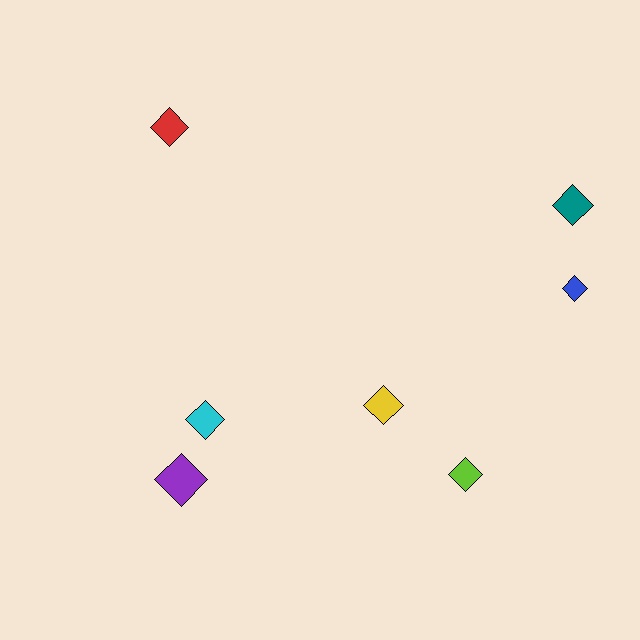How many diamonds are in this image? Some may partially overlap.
There are 7 diamonds.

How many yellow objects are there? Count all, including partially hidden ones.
There is 1 yellow object.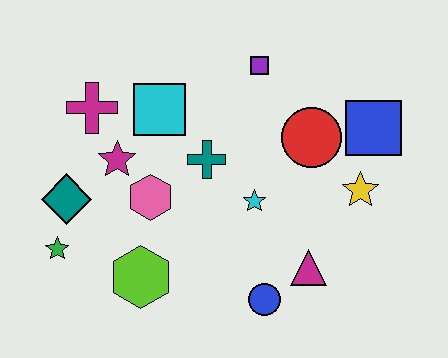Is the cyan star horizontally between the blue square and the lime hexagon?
Yes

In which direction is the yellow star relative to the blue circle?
The yellow star is above the blue circle.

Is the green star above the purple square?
No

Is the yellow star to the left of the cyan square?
No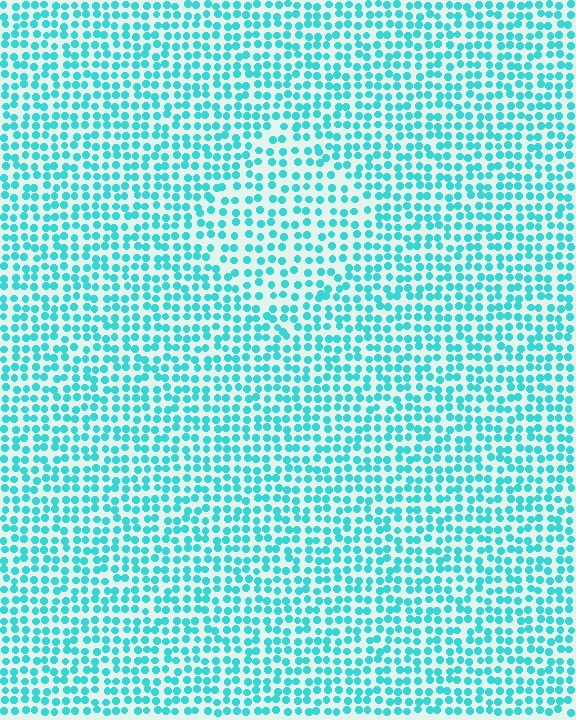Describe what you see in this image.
The image contains small cyan elements arranged at two different densities. A diamond-shaped region is visible where the elements are less densely packed than the surrounding area.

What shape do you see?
I see a diamond.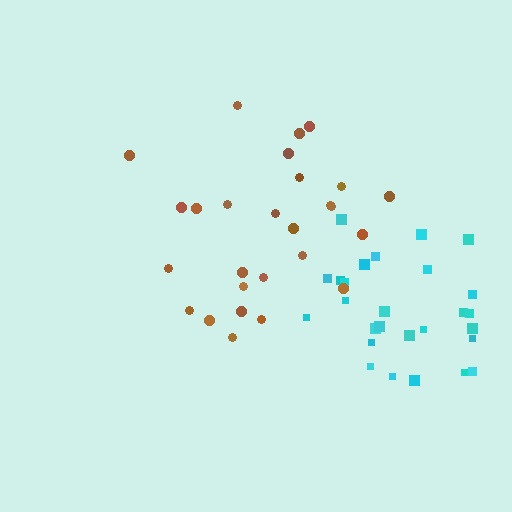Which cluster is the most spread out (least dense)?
Brown.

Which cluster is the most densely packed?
Cyan.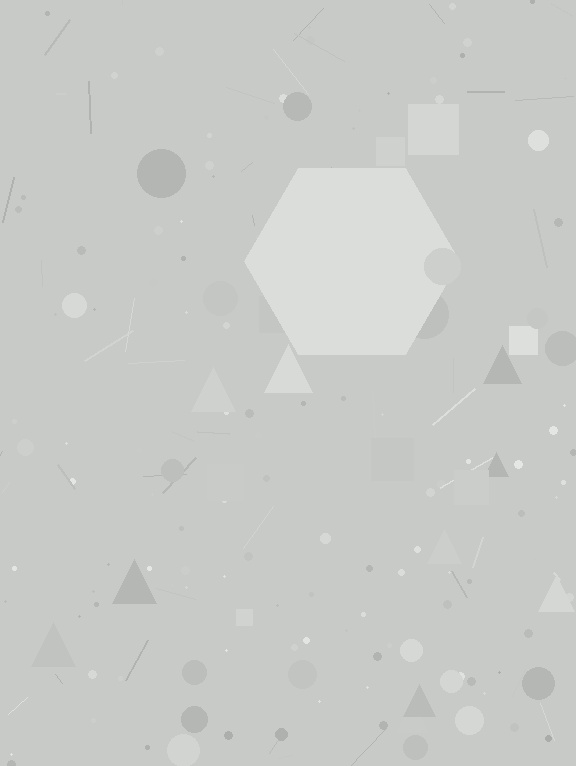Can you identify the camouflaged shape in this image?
The camouflaged shape is a hexagon.